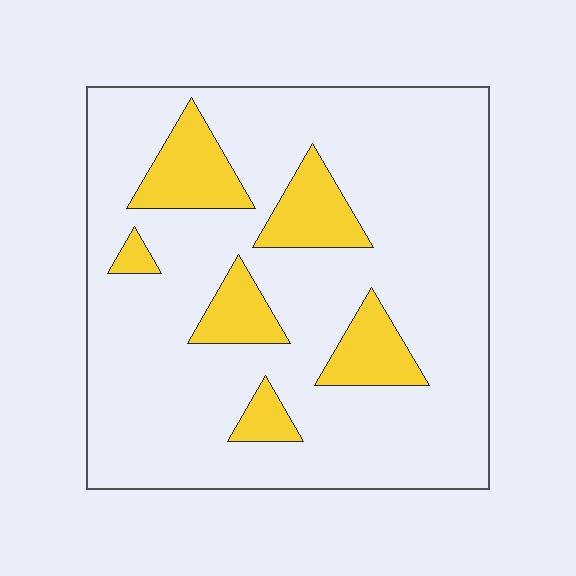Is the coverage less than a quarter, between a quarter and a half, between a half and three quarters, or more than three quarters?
Less than a quarter.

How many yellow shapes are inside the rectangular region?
6.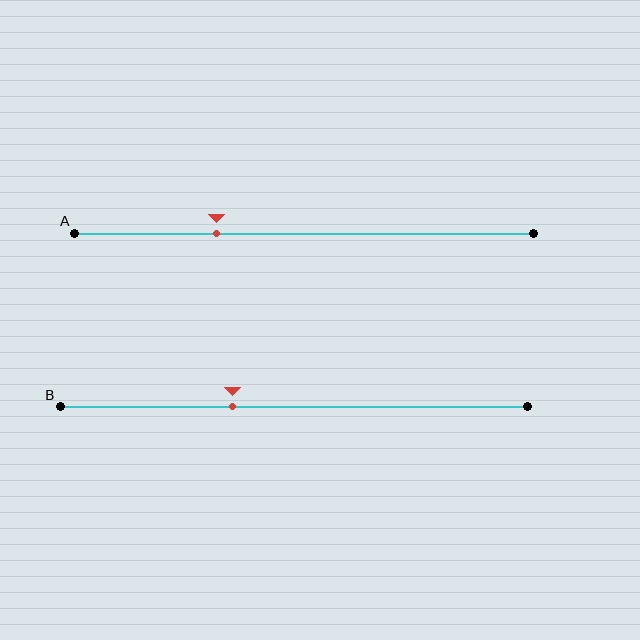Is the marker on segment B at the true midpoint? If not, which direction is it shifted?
No, the marker on segment B is shifted to the left by about 13% of the segment length.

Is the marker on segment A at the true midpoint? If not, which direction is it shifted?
No, the marker on segment A is shifted to the left by about 19% of the segment length.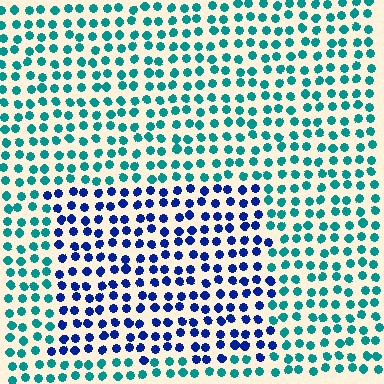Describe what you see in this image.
The image is filled with small teal elements in a uniform arrangement. A rectangle-shaped region is visible where the elements are tinted to a slightly different hue, forming a subtle color boundary.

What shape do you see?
I see a rectangle.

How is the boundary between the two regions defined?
The boundary is defined purely by a slight shift in hue (about 51 degrees). Spacing, size, and orientation are identical on both sides.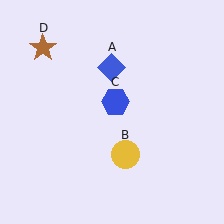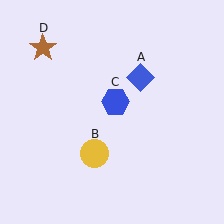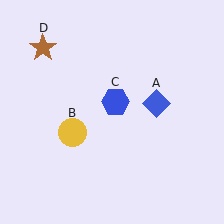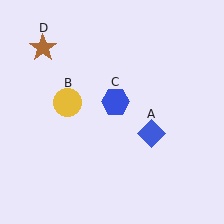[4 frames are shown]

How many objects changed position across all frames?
2 objects changed position: blue diamond (object A), yellow circle (object B).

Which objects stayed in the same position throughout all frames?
Blue hexagon (object C) and brown star (object D) remained stationary.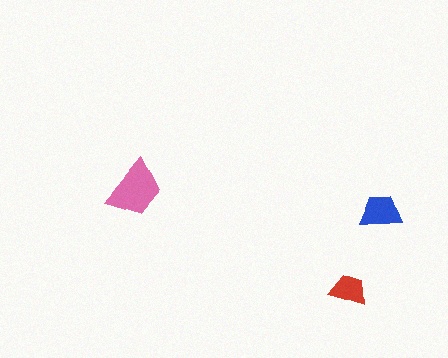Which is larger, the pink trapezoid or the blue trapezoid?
The pink one.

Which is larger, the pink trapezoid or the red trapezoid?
The pink one.